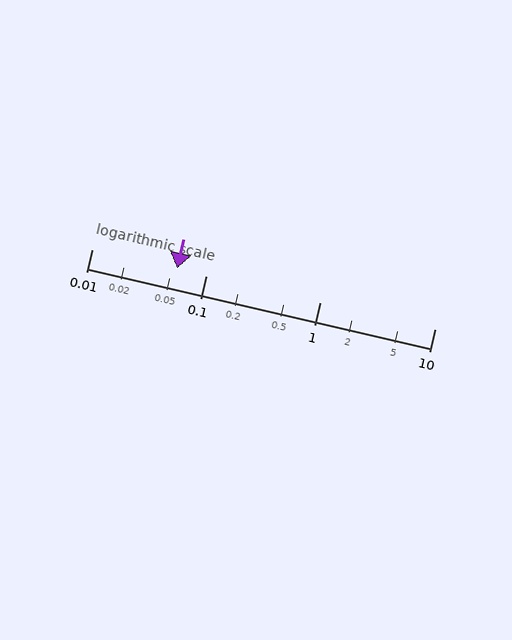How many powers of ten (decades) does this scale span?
The scale spans 3 decades, from 0.01 to 10.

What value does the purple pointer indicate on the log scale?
The pointer indicates approximately 0.056.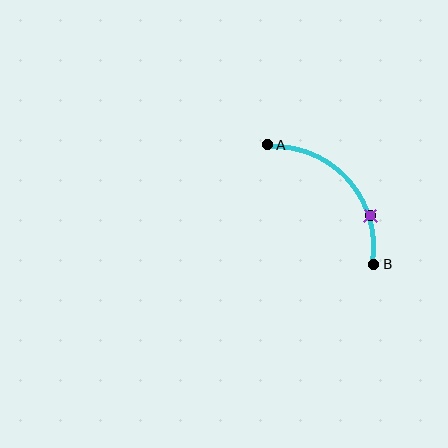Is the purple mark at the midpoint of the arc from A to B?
No. The purple mark lies on the arc but is closer to endpoint B. The arc midpoint would be at the point on the curve equidistant along the arc from both A and B.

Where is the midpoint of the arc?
The arc midpoint is the point on the curve farthest from the straight line joining A and B. It sits above and to the right of that line.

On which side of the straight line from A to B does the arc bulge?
The arc bulges above and to the right of the straight line connecting A and B.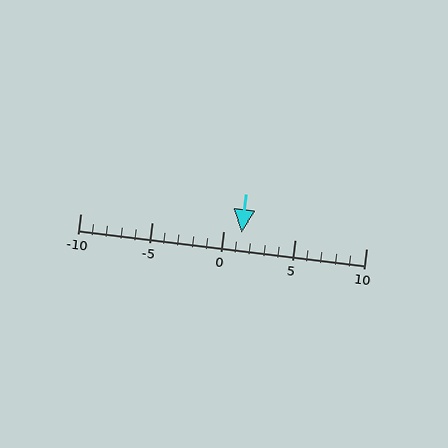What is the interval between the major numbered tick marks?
The major tick marks are spaced 5 units apart.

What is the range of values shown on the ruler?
The ruler shows values from -10 to 10.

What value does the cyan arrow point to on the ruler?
The cyan arrow points to approximately 1.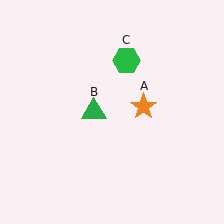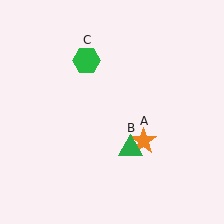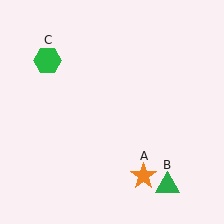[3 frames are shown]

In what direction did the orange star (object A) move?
The orange star (object A) moved down.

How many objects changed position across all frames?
3 objects changed position: orange star (object A), green triangle (object B), green hexagon (object C).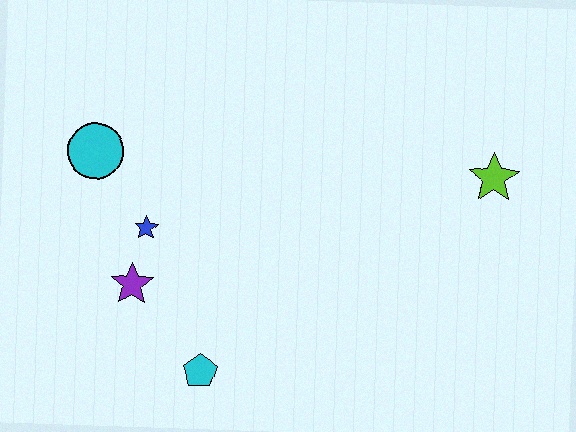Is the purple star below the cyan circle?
Yes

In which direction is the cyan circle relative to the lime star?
The cyan circle is to the left of the lime star.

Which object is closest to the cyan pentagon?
The purple star is closest to the cyan pentagon.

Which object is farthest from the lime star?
The cyan circle is farthest from the lime star.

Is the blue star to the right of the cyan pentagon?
No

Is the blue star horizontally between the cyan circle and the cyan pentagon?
Yes